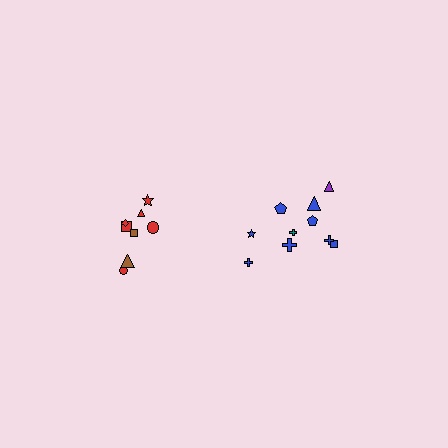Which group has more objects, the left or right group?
The right group.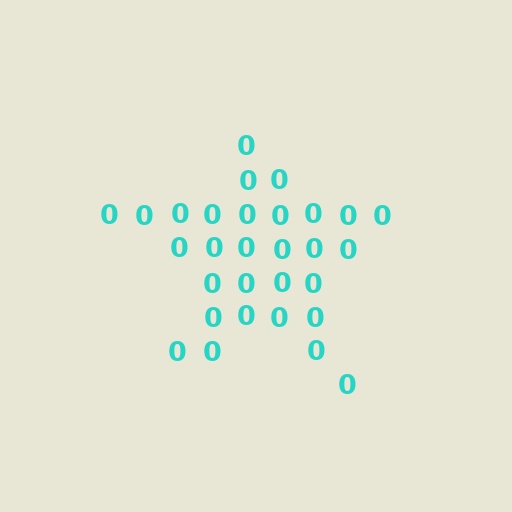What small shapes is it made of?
It is made of small digit 0's.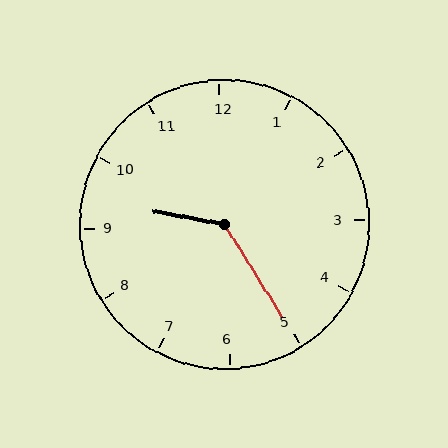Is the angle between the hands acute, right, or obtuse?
It is obtuse.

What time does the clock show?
9:25.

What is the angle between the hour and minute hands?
Approximately 132 degrees.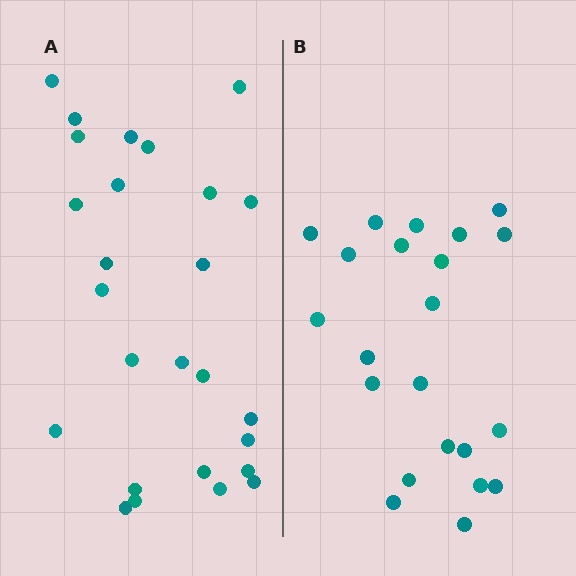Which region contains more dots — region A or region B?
Region A (the left region) has more dots.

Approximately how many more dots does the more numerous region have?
Region A has about 4 more dots than region B.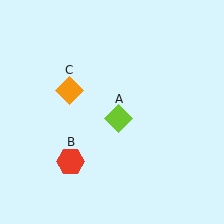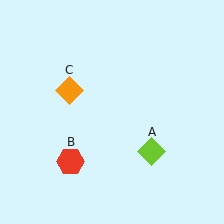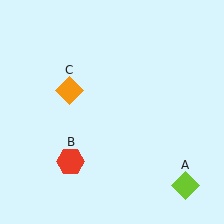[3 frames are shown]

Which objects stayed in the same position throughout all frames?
Red hexagon (object B) and orange diamond (object C) remained stationary.